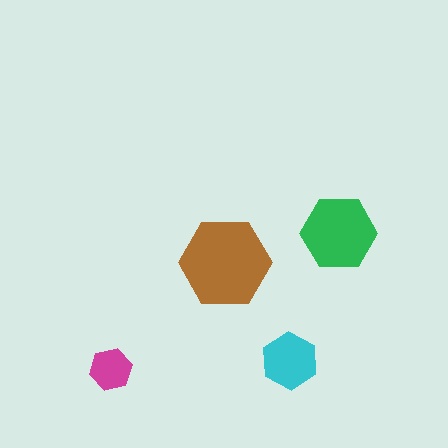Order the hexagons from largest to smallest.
the brown one, the green one, the cyan one, the magenta one.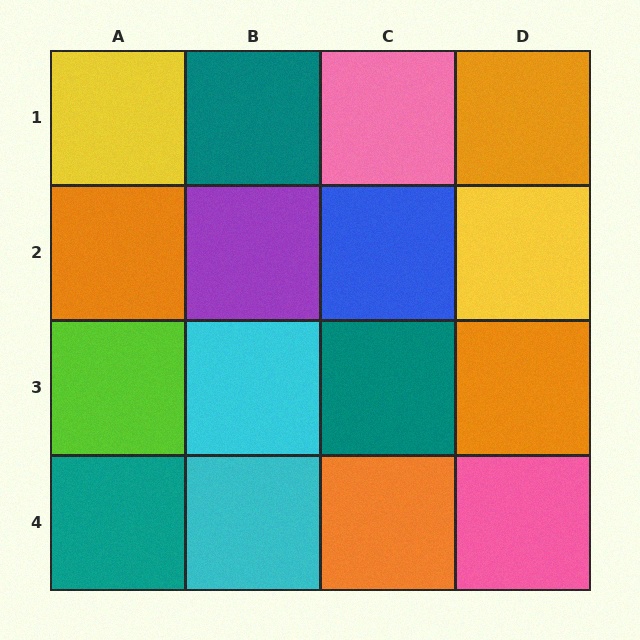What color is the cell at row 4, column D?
Pink.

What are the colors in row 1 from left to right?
Yellow, teal, pink, orange.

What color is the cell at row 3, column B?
Cyan.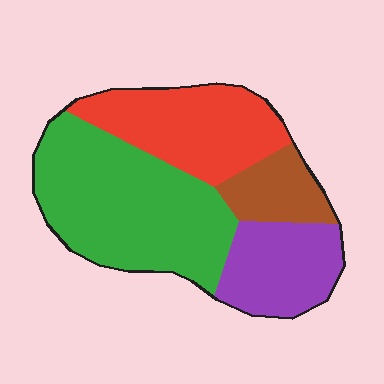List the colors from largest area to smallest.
From largest to smallest: green, red, purple, brown.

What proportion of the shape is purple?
Purple covers 19% of the shape.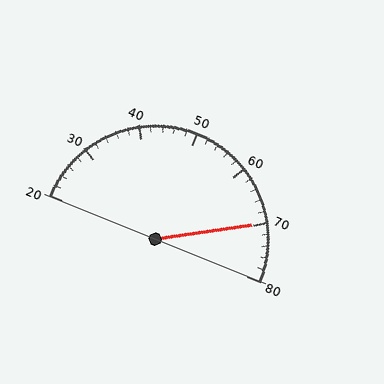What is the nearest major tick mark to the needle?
The nearest major tick mark is 70.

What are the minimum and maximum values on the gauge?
The gauge ranges from 20 to 80.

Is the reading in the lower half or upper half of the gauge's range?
The reading is in the upper half of the range (20 to 80).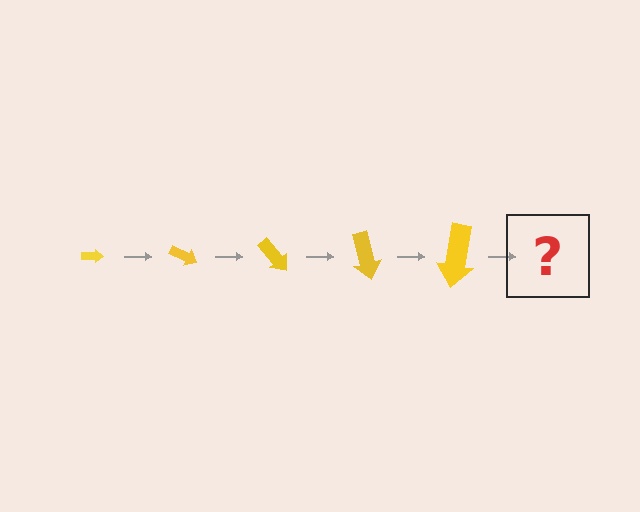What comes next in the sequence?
The next element should be an arrow, larger than the previous one and rotated 125 degrees from the start.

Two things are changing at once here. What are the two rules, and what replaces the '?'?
The two rules are that the arrow grows larger each step and it rotates 25 degrees each step. The '?' should be an arrow, larger than the previous one and rotated 125 degrees from the start.